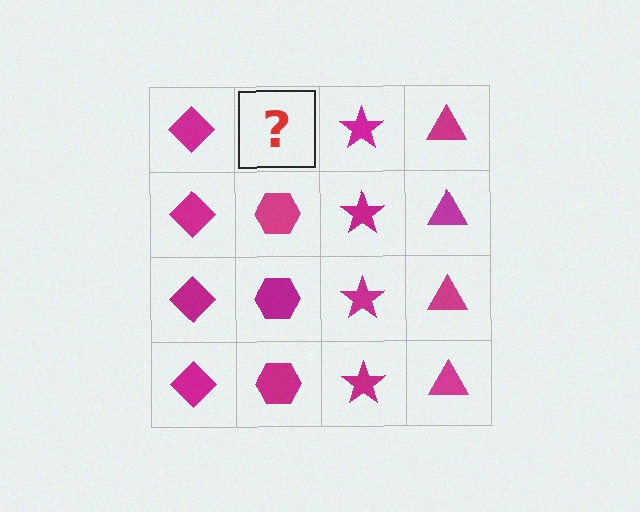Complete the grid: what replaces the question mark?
The question mark should be replaced with a magenta hexagon.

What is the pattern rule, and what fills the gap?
The rule is that each column has a consistent shape. The gap should be filled with a magenta hexagon.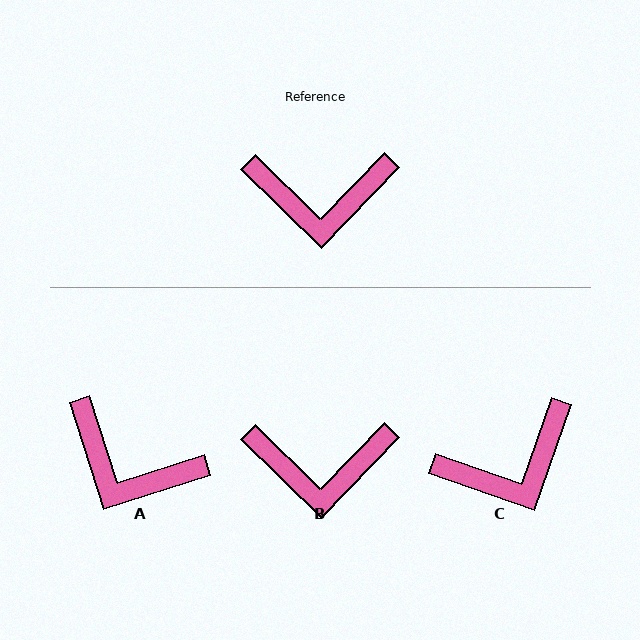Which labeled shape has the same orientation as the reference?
B.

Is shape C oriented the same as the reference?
No, it is off by about 25 degrees.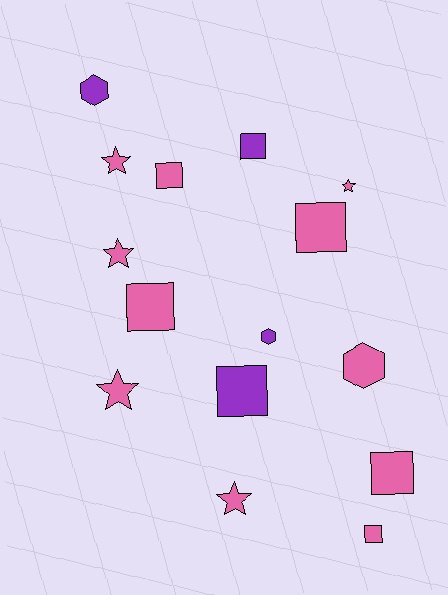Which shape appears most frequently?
Square, with 7 objects.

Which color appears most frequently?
Pink, with 11 objects.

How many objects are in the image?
There are 15 objects.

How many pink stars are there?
There are 5 pink stars.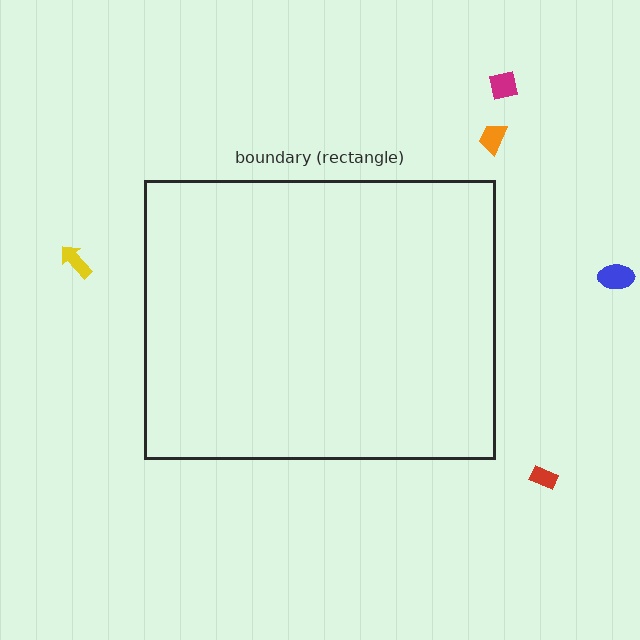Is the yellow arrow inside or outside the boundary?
Outside.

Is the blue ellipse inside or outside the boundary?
Outside.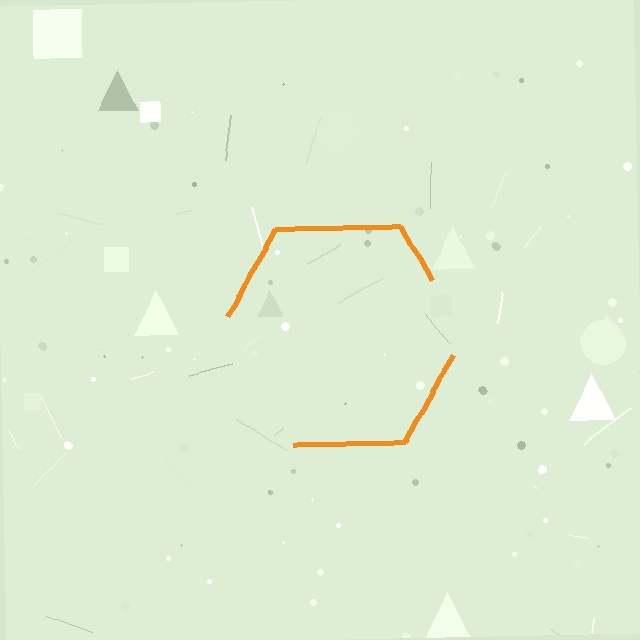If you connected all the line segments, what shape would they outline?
They would outline a hexagon.